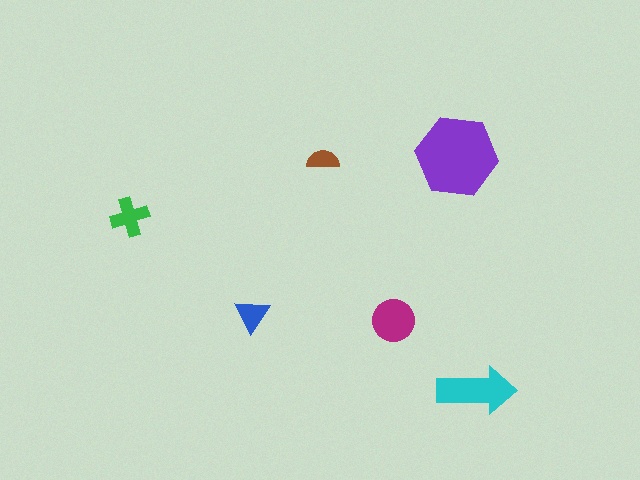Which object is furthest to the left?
The green cross is leftmost.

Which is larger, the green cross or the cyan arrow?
The cyan arrow.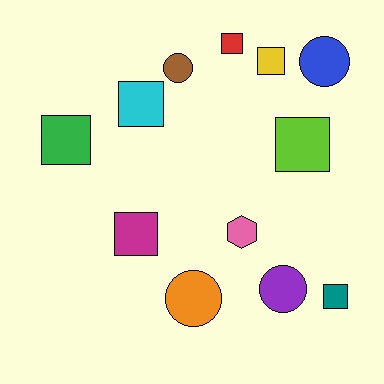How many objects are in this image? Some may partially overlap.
There are 12 objects.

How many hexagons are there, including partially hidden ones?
There is 1 hexagon.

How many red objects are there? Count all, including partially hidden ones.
There is 1 red object.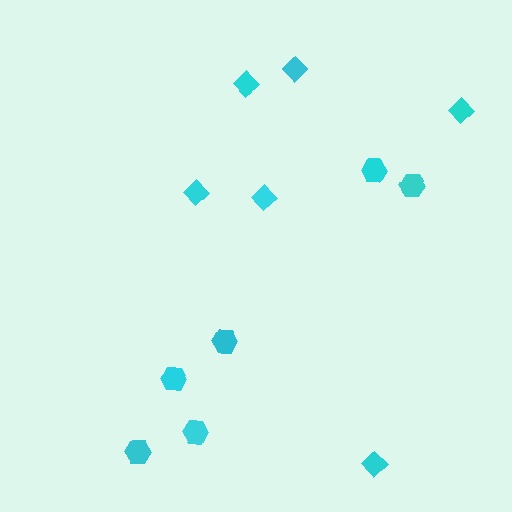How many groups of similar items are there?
There are 2 groups: one group of hexagons (6) and one group of diamonds (6).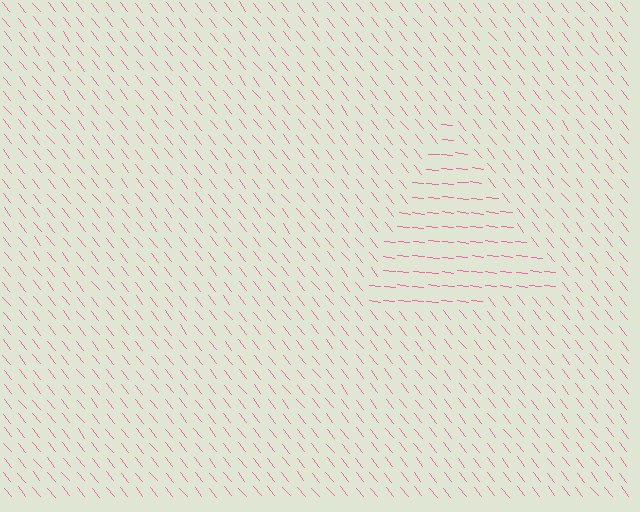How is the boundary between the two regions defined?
The boundary is defined purely by a change in line orientation (approximately 45 degrees difference). All lines are the same color and thickness.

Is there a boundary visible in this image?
Yes, there is a texture boundary formed by a change in line orientation.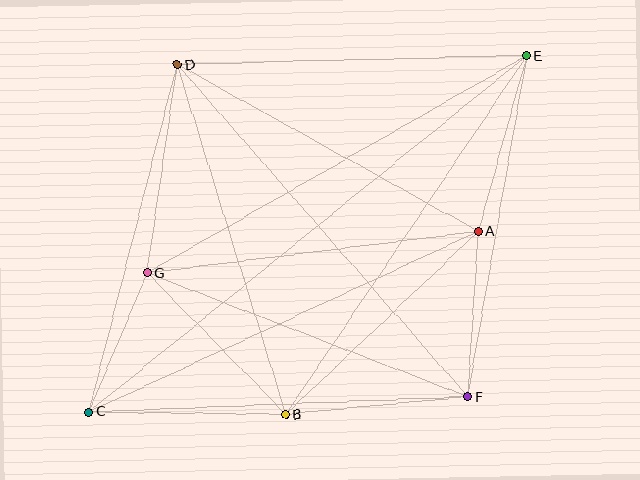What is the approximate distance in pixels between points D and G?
The distance between D and G is approximately 211 pixels.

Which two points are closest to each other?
Points C and G are closest to each other.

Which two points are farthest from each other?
Points C and E are farthest from each other.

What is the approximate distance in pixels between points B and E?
The distance between B and E is approximately 432 pixels.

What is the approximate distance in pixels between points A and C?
The distance between A and C is approximately 429 pixels.